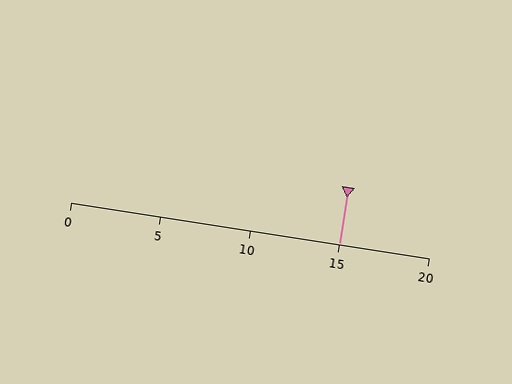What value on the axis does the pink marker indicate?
The marker indicates approximately 15.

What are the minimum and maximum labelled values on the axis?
The axis runs from 0 to 20.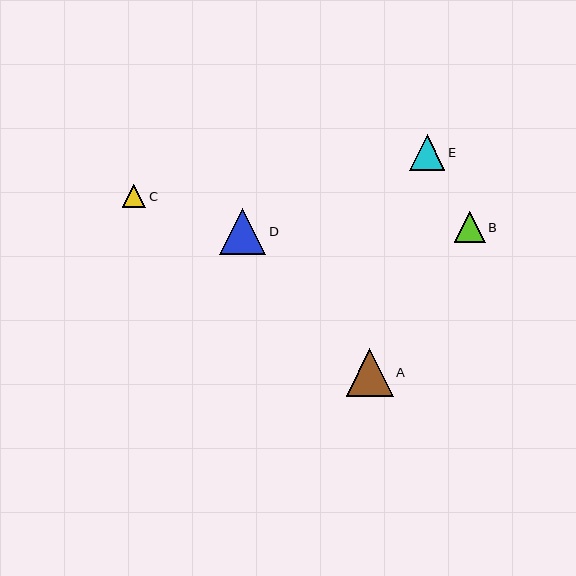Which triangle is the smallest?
Triangle C is the smallest with a size of approximately 23 pixels.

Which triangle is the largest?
Triangle A is the largest with a size of approximately 47 pixels.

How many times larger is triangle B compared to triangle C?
Triangle B is approximately 1.3 times the size of triangle C.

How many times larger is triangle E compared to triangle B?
Triangle E is approximately 1.2 times the size of triangle B.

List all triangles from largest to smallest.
From largest to smallest: A, D, E, B, C.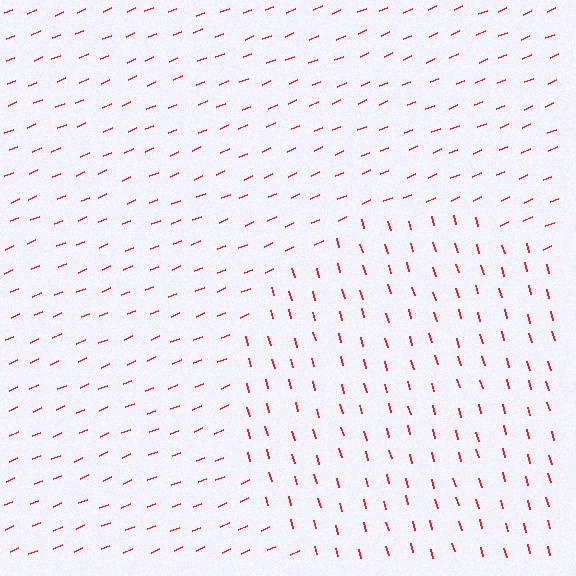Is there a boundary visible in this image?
Yes, there is a texture boundary formed by a change in line orientation.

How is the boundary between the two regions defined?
The boundary is defined purely by a change in line orientation (approximately 82 degrees difference). All lines are the same color and thickness.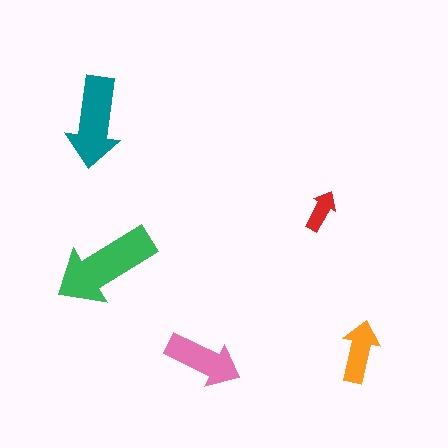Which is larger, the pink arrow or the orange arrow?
The pink one.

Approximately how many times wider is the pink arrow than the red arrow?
About 2 times wider.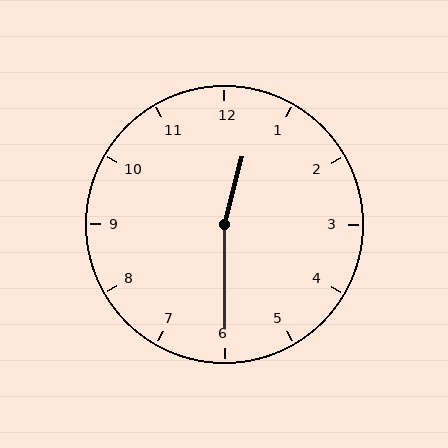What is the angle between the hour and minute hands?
Approximately 165 degrees.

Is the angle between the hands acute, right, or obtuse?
It is obtuse.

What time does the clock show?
12:30.